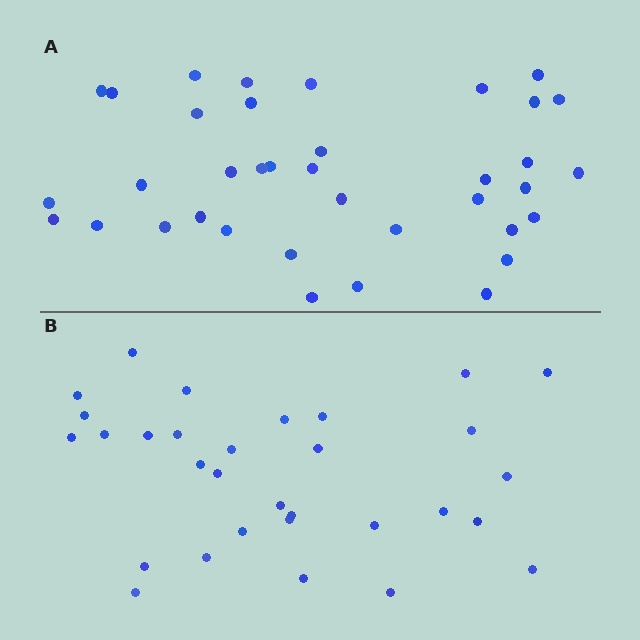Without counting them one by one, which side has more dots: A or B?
Region A (the top region) has more dots.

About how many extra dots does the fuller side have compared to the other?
Region A has about 6 more dots than region B.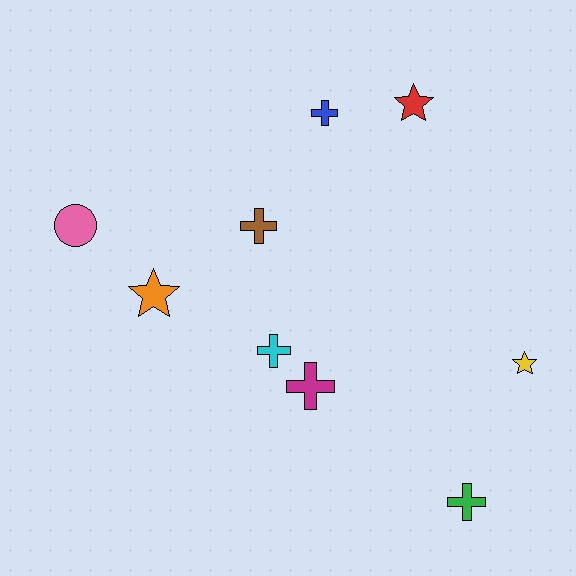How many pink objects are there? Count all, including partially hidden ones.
There is 1 pink object.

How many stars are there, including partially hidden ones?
There are 3 stars.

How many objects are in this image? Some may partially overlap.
There are 9 objects.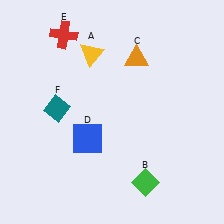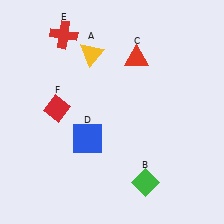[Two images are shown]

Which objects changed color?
C changed from orange to red. F changed from teal to red.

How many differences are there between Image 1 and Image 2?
There are 2 differences between the two images.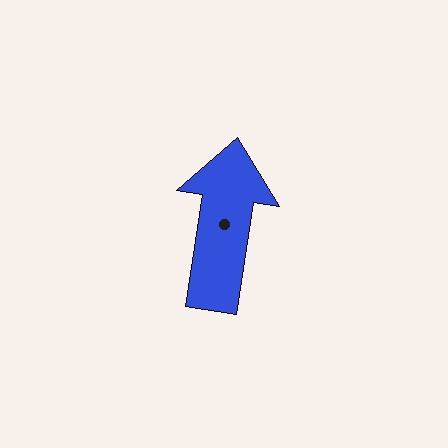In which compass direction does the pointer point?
North.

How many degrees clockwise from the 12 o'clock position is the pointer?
Approximately 9 degrees.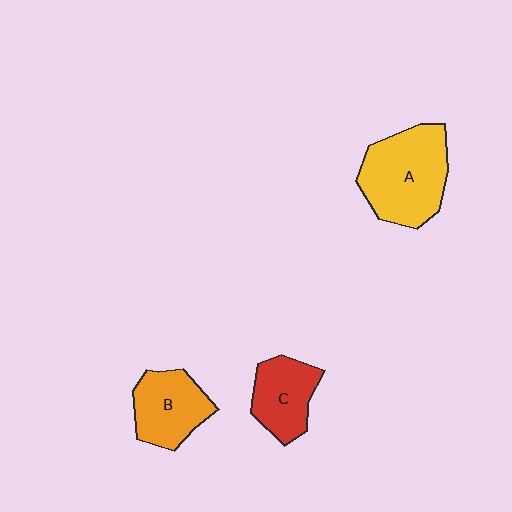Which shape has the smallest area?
Shape C (red).